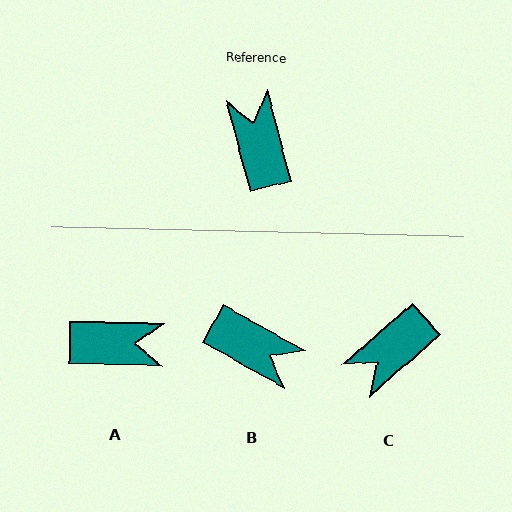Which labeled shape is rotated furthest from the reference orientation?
B, about 134 degrees away.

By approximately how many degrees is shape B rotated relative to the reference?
Approximately 134 degrees clockwise.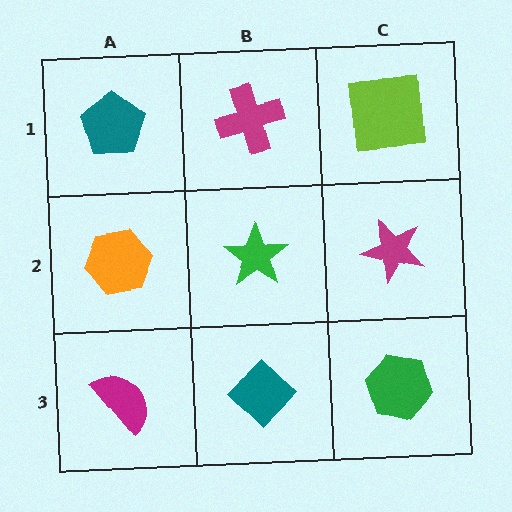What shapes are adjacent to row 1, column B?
A green star (row 2, column B), a teal pentagon (row 1, column A), a lime square (row 1, column C).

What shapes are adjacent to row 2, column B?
A magenta cross (row 1, column B), a teal diamond (row 3, column B), an orange hexagon (row 2, column A), a magenta star (row 2, column C).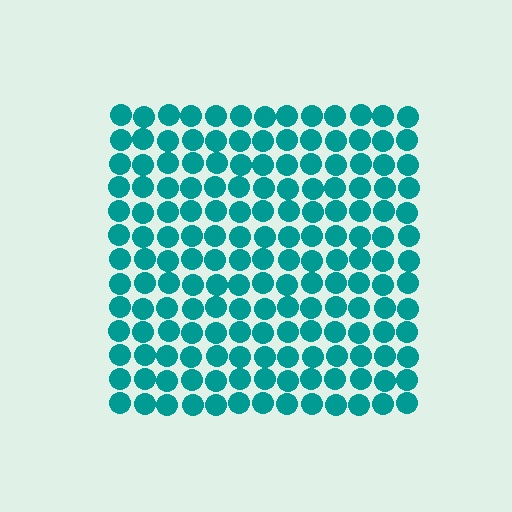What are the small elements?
The small elements are circles.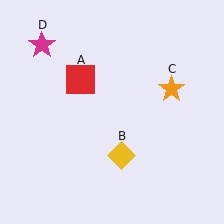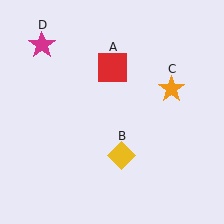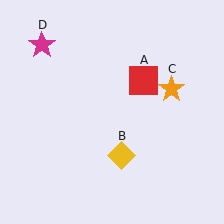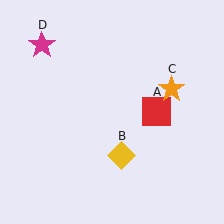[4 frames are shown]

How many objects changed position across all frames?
1 object changed position: red square (object A).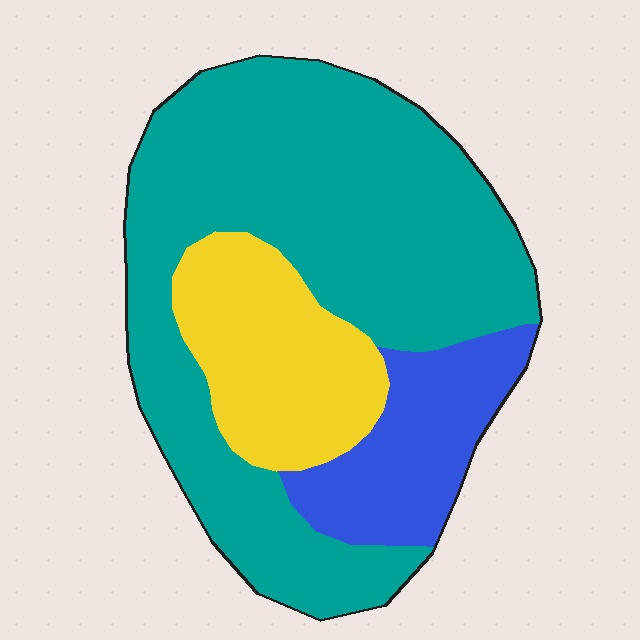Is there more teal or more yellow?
Teal.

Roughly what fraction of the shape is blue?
Blue covers 16% of the shape.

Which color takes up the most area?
Teal, at roughly 65%.